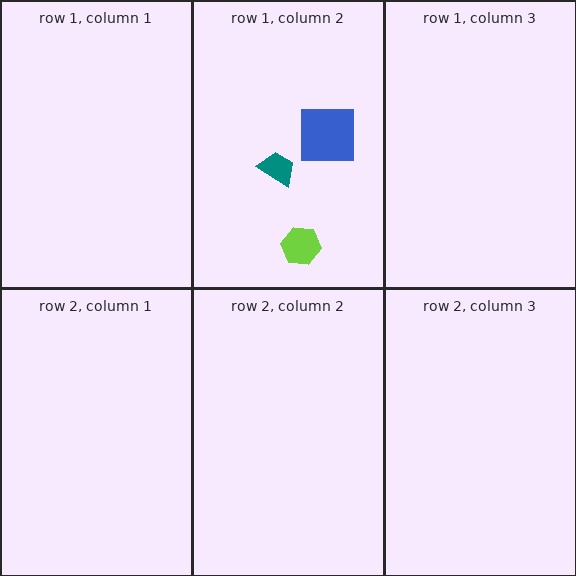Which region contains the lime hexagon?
The row 1, column 2 region.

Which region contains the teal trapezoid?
The row 1, column 2 region.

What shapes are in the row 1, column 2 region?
The teal trapezoid, the blue square, the lime hexagon.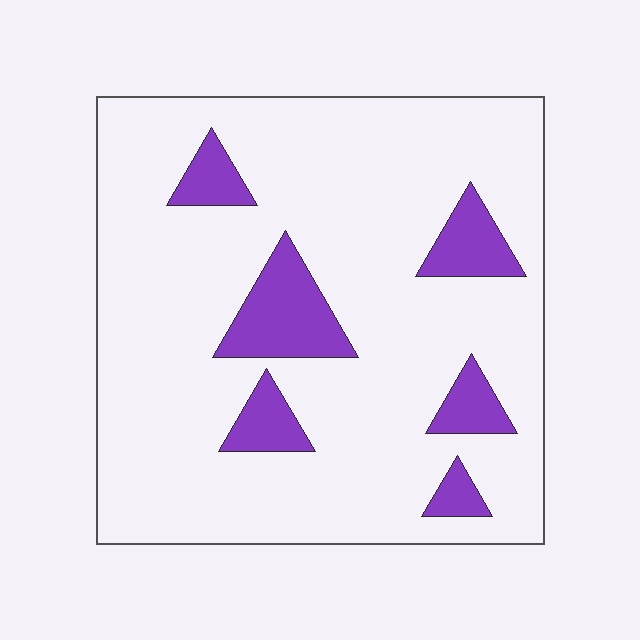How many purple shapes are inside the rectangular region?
6.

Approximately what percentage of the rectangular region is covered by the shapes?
Approximately 15%.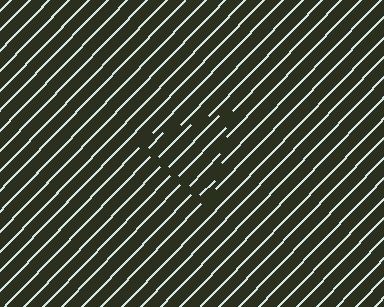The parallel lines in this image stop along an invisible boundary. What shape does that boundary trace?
An illusory triangle. The interior of the shape contains the same grating, shifted by half a period — the contour is defined by the phase discontinuity where line-ends from the inner and outer gratings abut.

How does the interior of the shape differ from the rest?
The interior of the shape contains the same grating, shifted by half a period — the contour is defined by the phase discontinuity where line-ends from the inner and outer gratings abut.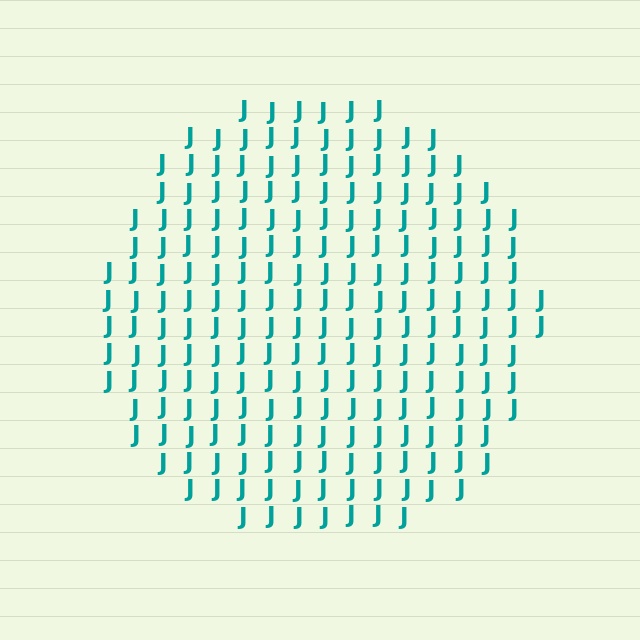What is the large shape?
The large shape is a circle.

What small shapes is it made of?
It is made of small letter J's.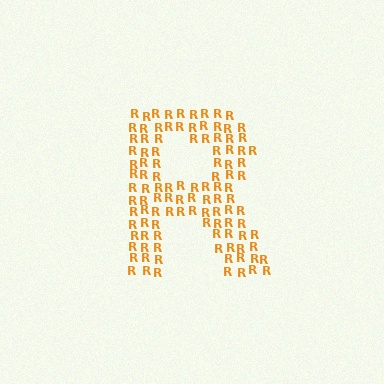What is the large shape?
The large shape is the letter R.